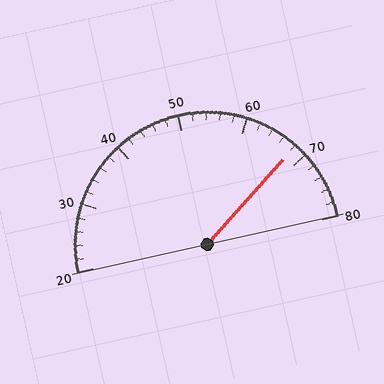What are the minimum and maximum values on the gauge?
The gauge ranges from 20 to 80.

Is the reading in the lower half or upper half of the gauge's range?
The reading is in the upper half of the range (20 to 80).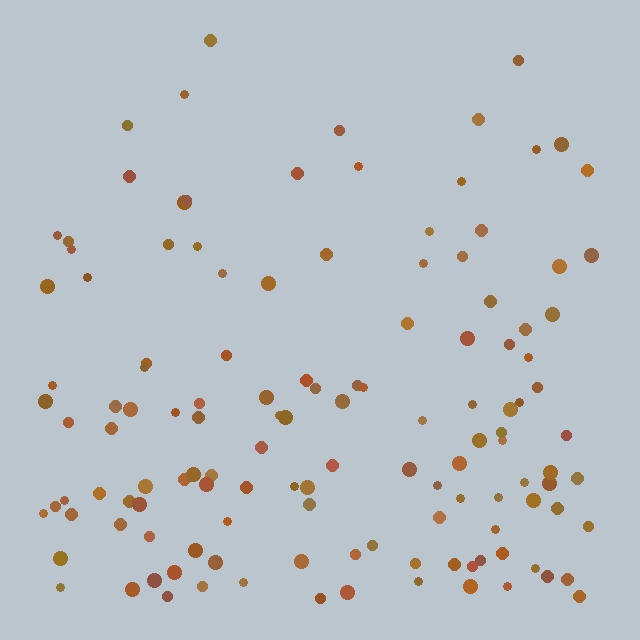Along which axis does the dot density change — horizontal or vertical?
Vertical.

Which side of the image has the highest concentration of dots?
The bottom.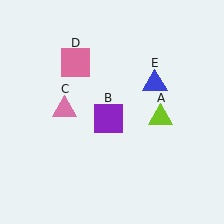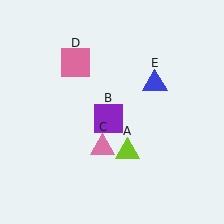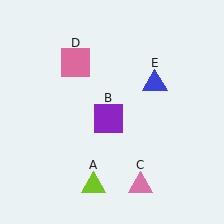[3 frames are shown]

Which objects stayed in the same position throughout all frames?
Purple square (object B) and pink square (object D) and blue triangle (object E) remained stationary.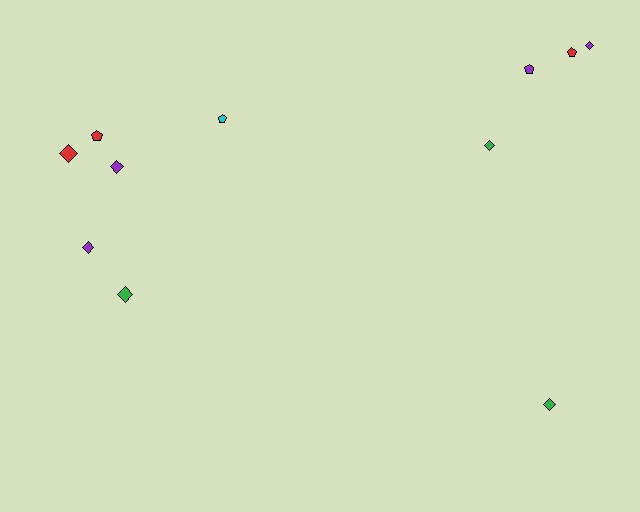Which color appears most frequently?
Purple, with 4 objects.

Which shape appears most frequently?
Diamond, with 7 objects.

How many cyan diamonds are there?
There are no cyan diamonds.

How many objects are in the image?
There are 11 objects.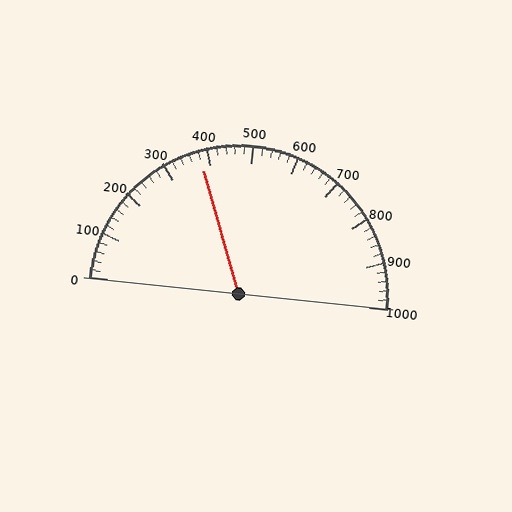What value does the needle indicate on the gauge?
The needle indicates approximately 380.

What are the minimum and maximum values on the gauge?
The gauge ranges from 0 to 1000.